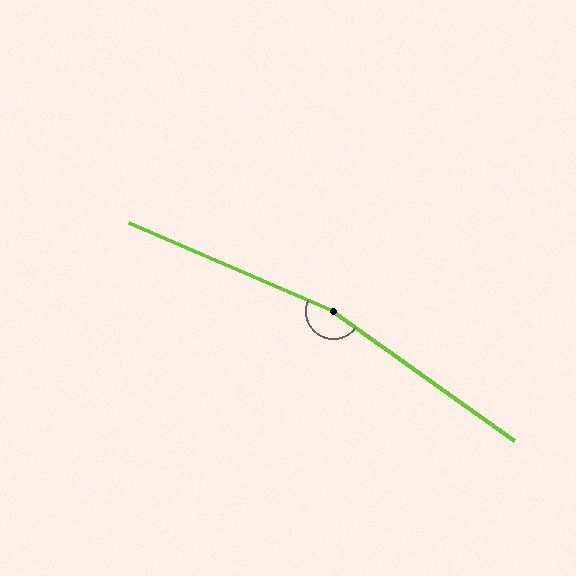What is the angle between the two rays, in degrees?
Approximately 168 degrees.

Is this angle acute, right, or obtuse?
It is obtuse.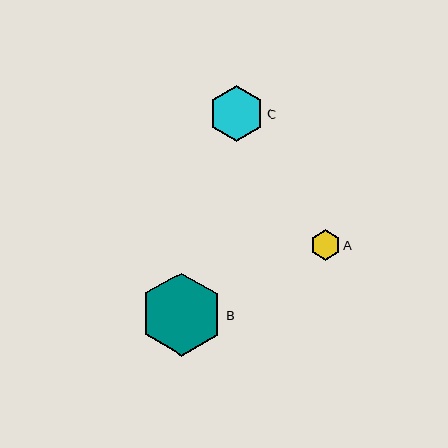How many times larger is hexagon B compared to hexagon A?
Hexagon B is approximately 2.7 times the size of hexagon A.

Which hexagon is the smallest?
Hexagon A is the smallest with a size of approximately 30 pixels.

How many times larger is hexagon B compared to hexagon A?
Hexagon B is approximately 2.7 times the size of hexagon A.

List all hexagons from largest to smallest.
From largest to smallest: B, C, A.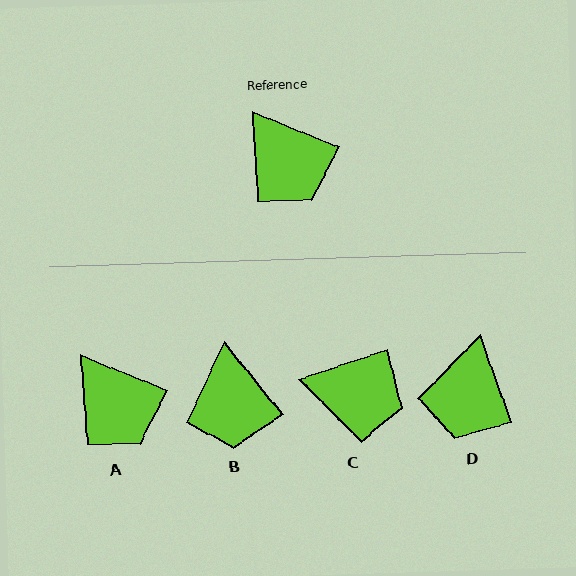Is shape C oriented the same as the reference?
No, it is off by about 41 degrees.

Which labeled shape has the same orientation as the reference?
A.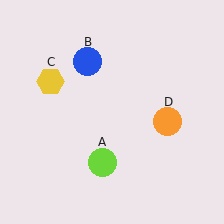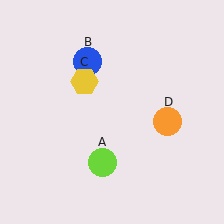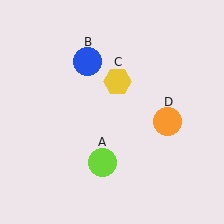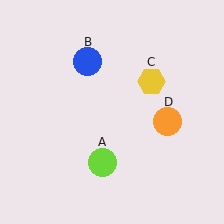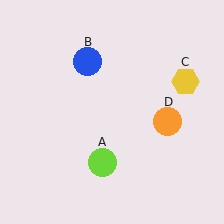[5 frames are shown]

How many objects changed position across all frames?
1 object changed position: yellow hexagon (object C).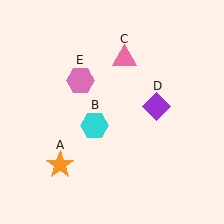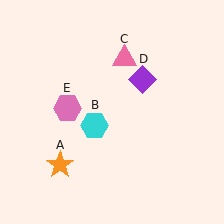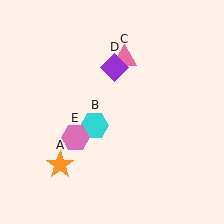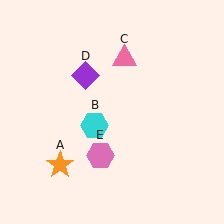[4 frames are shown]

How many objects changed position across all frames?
2 objects changed position: purple diamond (object D), pink hexagon (object E).